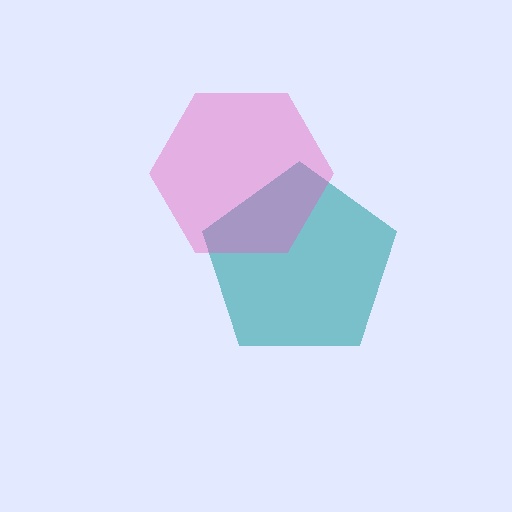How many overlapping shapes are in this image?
There are 2 overlapping shapes in the image.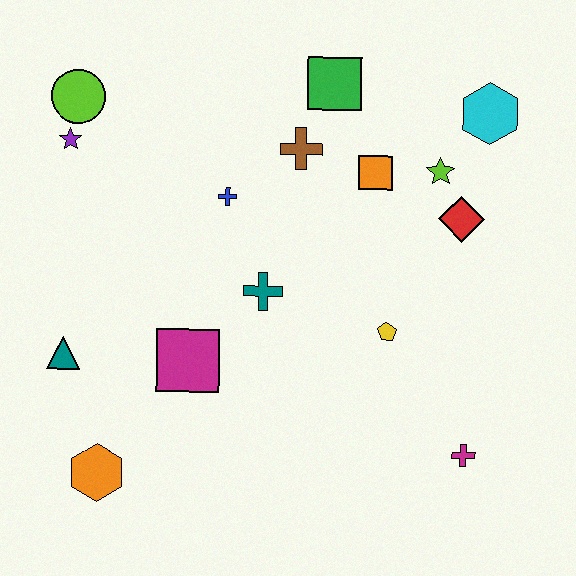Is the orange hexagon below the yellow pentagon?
Yes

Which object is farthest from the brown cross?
The orange hexagon is farthest from the brown cross.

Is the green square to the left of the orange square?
Yes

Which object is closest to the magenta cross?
The yellow pentagon is closest to the magenta cross.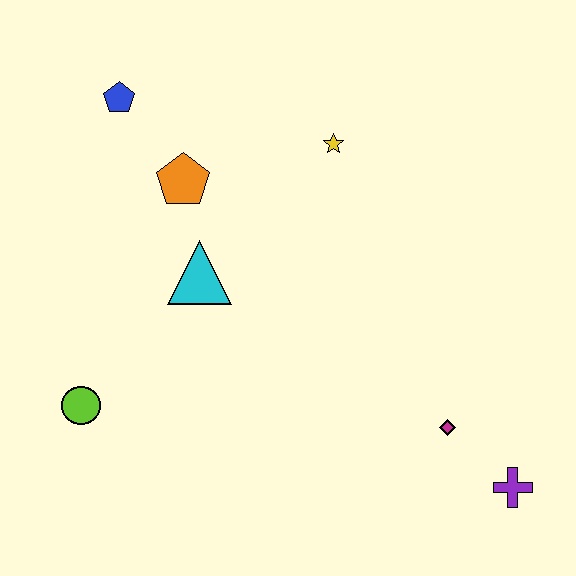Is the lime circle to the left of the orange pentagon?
Yes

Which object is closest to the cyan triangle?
The orange pentagon is closest to the cyan triangle.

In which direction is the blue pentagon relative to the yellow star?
The blue pentagon is to the left of the yellow star.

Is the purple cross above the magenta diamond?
No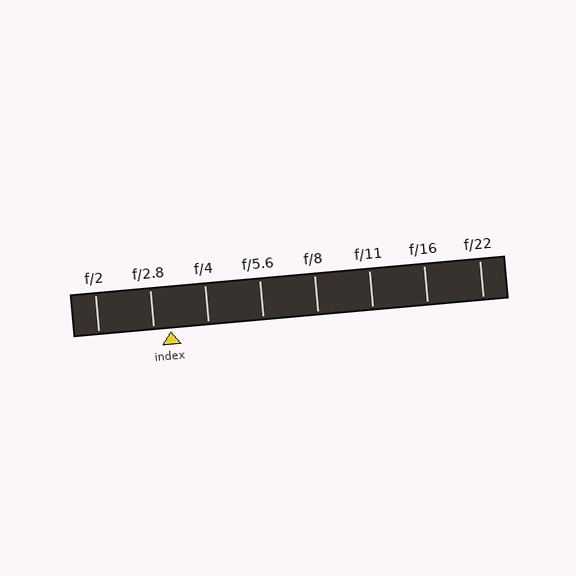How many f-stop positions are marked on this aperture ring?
There are 8 f-stop positions marked.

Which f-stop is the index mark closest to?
The index mark is closest to f/2.8.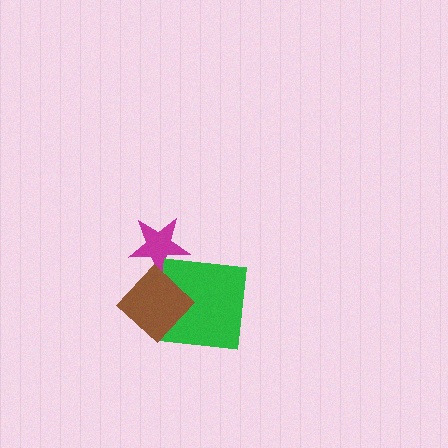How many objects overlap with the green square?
1 object overlaps with the green square.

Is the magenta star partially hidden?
Yes, it is partially covered by another shape.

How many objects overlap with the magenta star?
1 object overlaps with the magenta star.